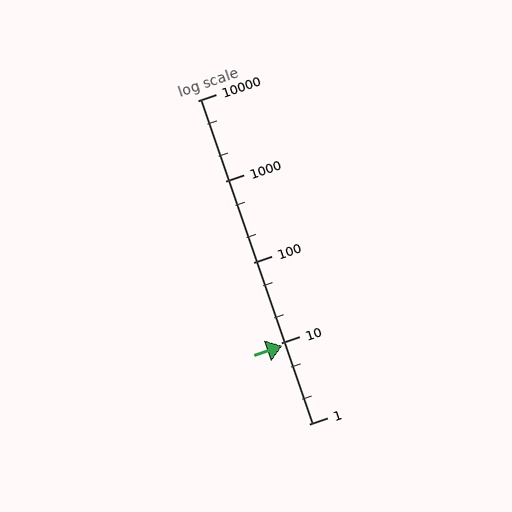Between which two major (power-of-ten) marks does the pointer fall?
The pointer is between 1 and 10.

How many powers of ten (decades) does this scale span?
The scale spans 4 decades, from 1 to 10000.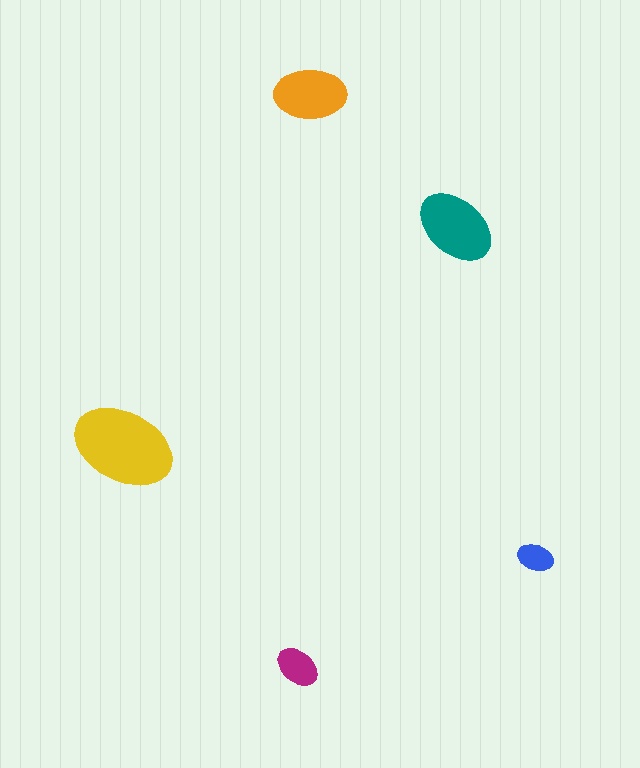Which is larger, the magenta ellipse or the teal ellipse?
The teal one.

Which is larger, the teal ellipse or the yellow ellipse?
The yellow one.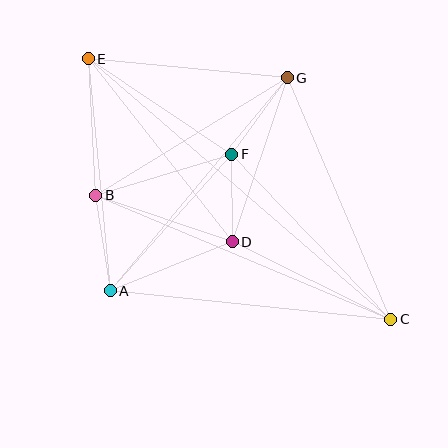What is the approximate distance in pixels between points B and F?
The distance between B and F is approximately 142 pixels.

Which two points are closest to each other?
Points D and F are closest to each other.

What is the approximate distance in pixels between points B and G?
The distance between B and G is approximately 225 pixels.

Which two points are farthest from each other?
Points C and E are farthest from each other.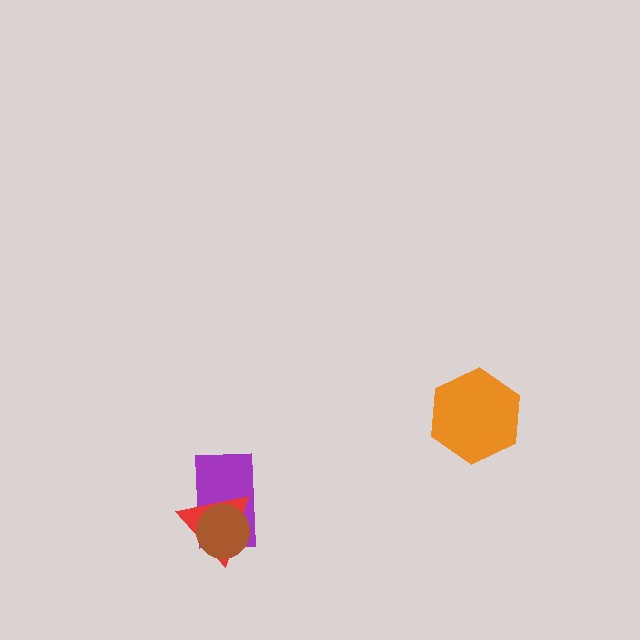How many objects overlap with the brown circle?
2 objects overlap with the brown circle.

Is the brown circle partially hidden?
No, no other shape covers it.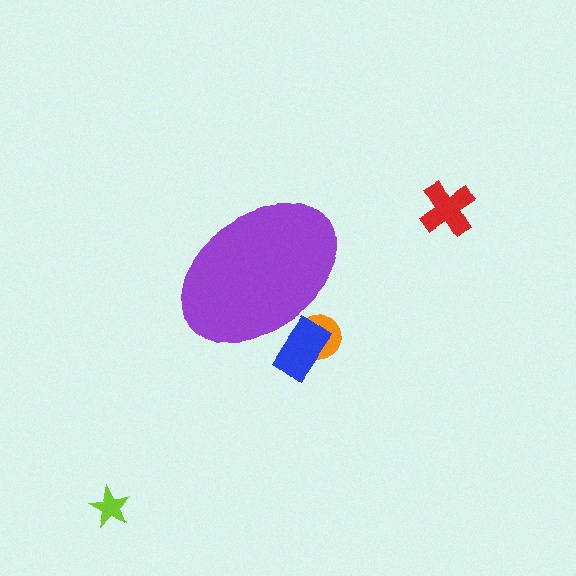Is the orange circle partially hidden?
Yes, the orange circle is partially hidden behind the purple ellipse.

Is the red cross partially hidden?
No, the red cross is fully visible.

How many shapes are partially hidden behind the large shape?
2 shapes are partially hidden.